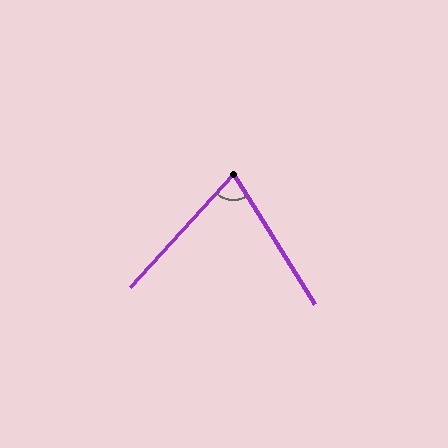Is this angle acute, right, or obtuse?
It is acute.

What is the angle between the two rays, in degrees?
Approximately 74 degrees.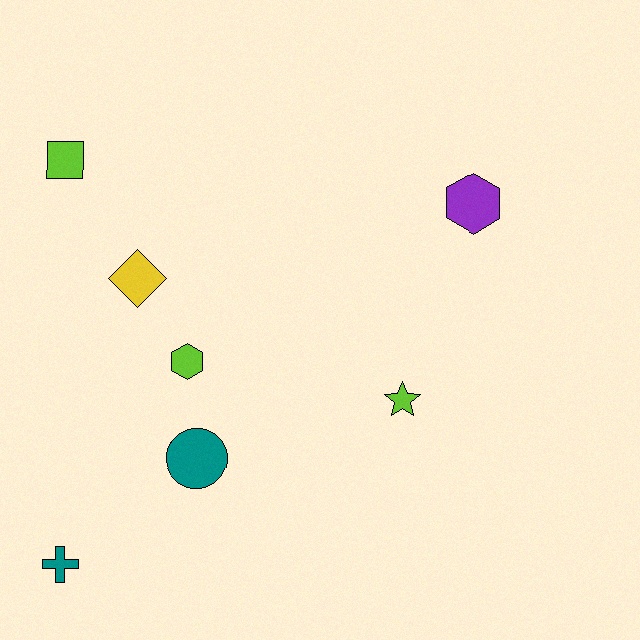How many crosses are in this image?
There is 1 cross.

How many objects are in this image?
There are 7 objects.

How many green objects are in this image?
There are no green objects.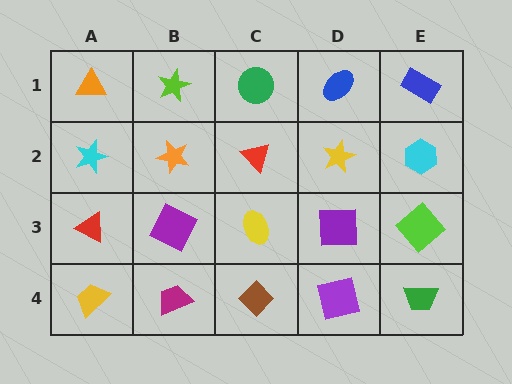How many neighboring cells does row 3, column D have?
4.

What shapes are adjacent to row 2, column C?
A green circle (row 1, column C), a yellow ellipse (row 3, column C), an orange star (row 2, column B), a yellow star (row 2, column D).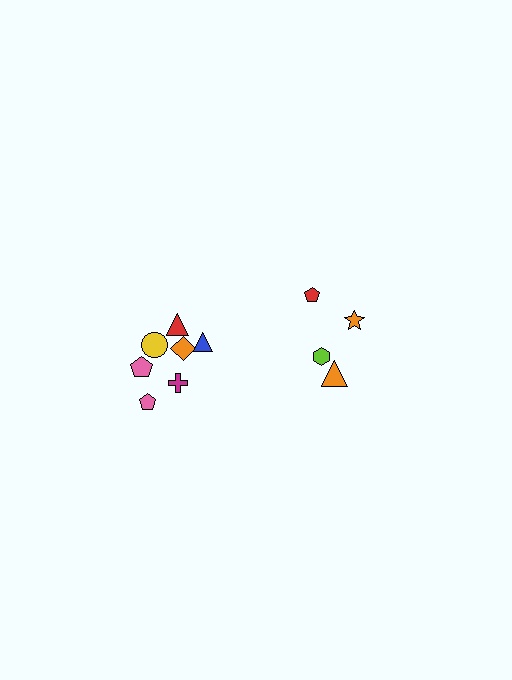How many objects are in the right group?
There are 4 objects.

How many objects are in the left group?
There are 7 objects.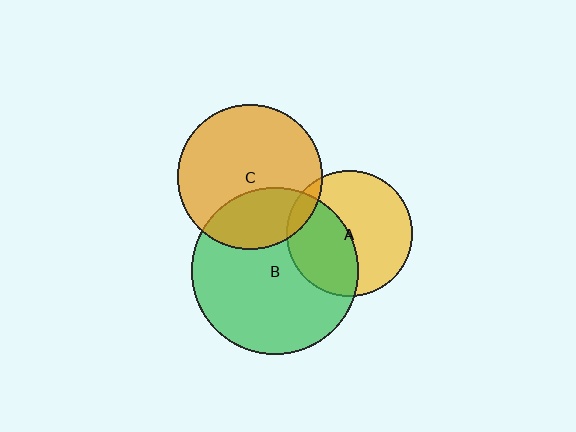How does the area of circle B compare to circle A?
Approximately 1.7 times.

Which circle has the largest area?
Circle B (green).